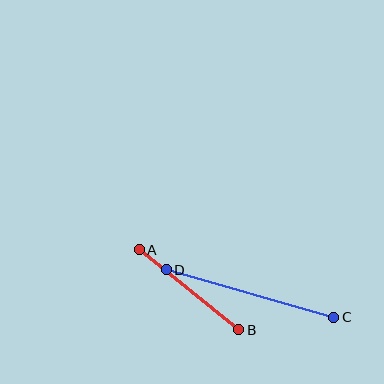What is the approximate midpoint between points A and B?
The midpoint is at approximately (189, 290) pixels.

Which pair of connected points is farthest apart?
Points C and D are farthest apart.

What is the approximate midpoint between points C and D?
The midpoint is at approximately (250, 293) pixels.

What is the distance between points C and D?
The distance is approximately 174 pixels.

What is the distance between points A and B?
The distance is approximately 128 pixels.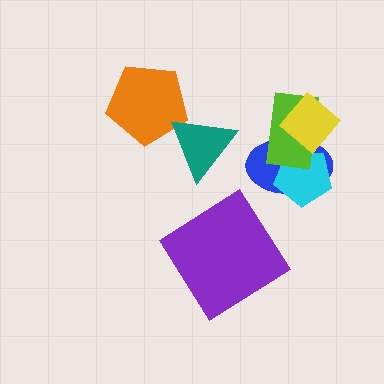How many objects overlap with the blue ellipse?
3 objects overlap with the blue ellipse.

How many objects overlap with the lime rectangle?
3 objects overlap with the lime rectangle.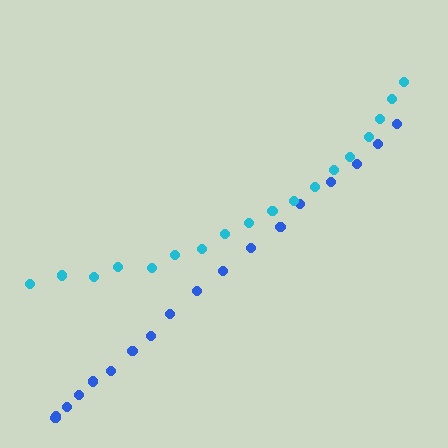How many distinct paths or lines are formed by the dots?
There are 2 distinct paths.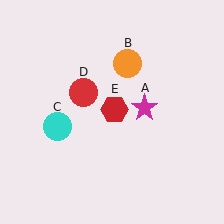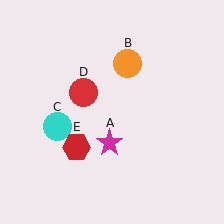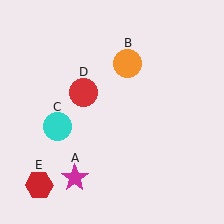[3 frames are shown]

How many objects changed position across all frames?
2 objects changed position: magenta star (object A), red hexagon (object E).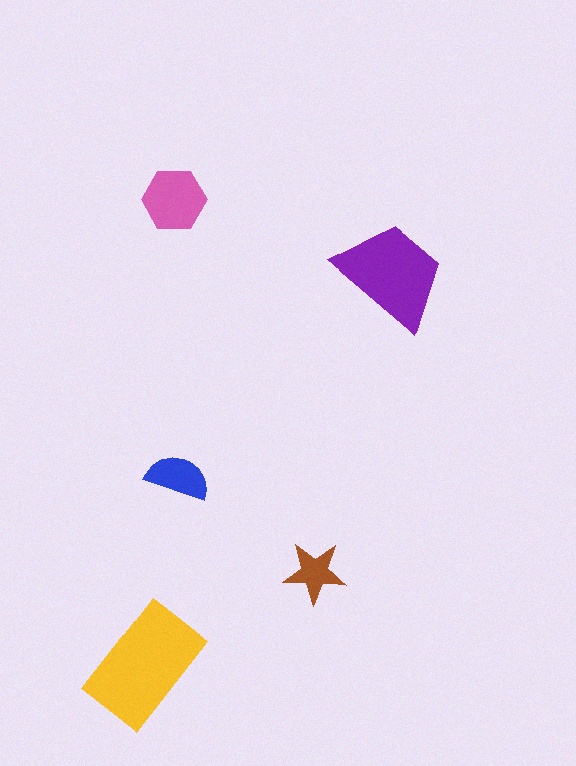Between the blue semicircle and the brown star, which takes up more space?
The blue semicircle.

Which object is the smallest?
The brown star.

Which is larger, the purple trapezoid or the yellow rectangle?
The yellow rectangle.